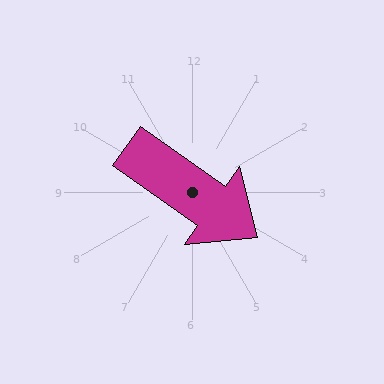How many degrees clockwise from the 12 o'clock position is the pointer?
Approximately 125 degrees.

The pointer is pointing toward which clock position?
Roughly 4 o'clock.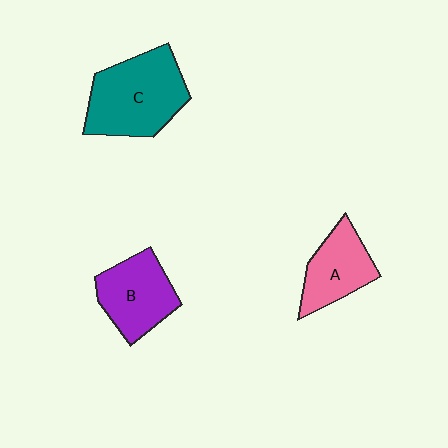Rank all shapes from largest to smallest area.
From largest to smallest: C (teal), B (purple), A (pink).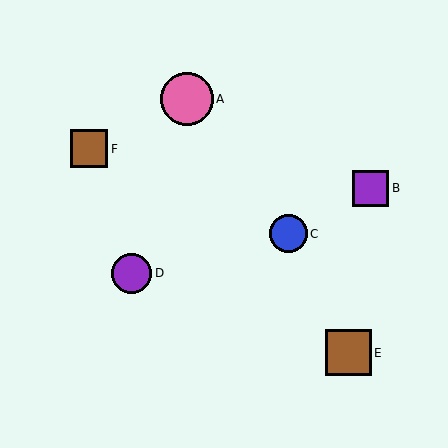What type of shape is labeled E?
Shape E is a brown square.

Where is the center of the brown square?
The center of the brown square is at (348, 353).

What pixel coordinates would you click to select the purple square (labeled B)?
Click at (371, 188) to select the purple square B.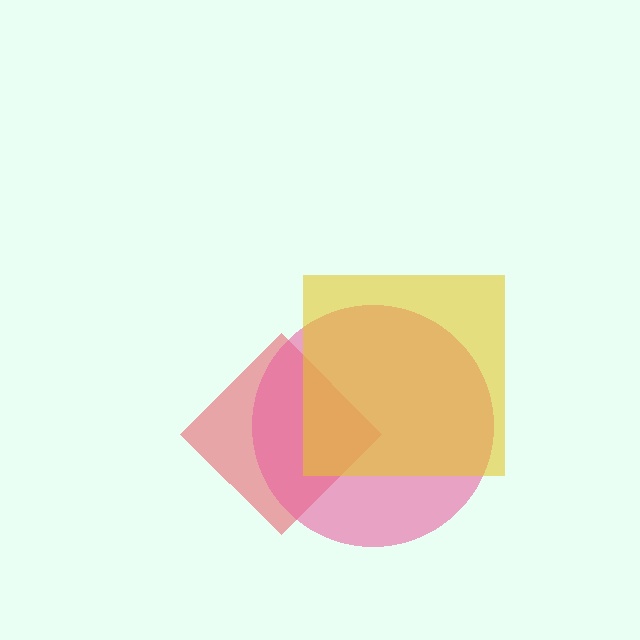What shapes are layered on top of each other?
The layered shapes are: a red diamond, a pink circle, a yellow square.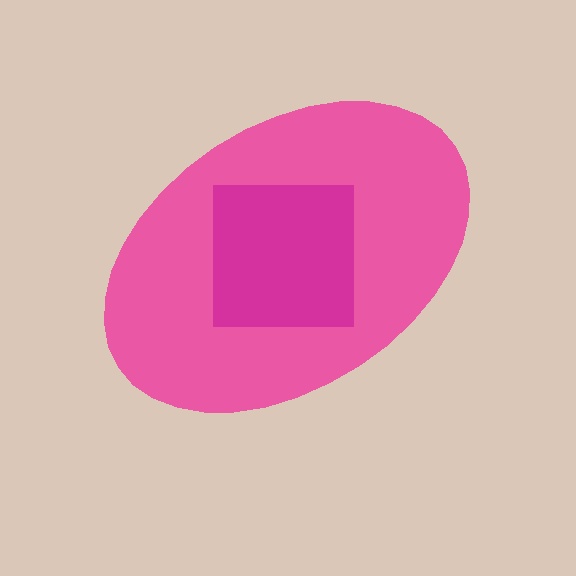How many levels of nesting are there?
2.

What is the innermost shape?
The magenta square.